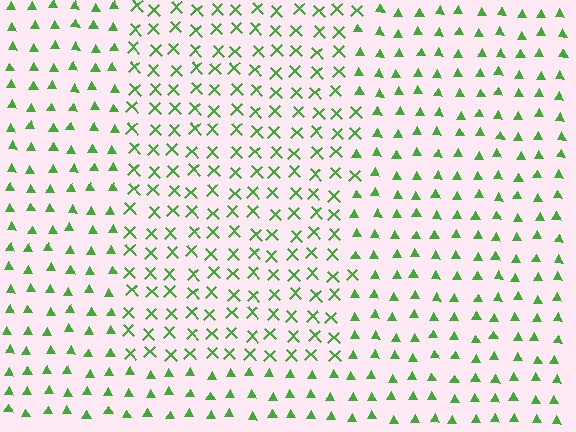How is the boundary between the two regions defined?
The boundary is defined by a change in element shape: X marks inside vs. triangles outside. All elements share the same color and spacing.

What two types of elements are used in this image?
The image uses X marks inside the rectangle region and triangles outside it.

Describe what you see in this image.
The image is filled with small green elements arranged in a uniform grid. A rectangle-shaped region contains X marks, while the surrounding area contains triangles. The boundary is defined purely by the change in element shape.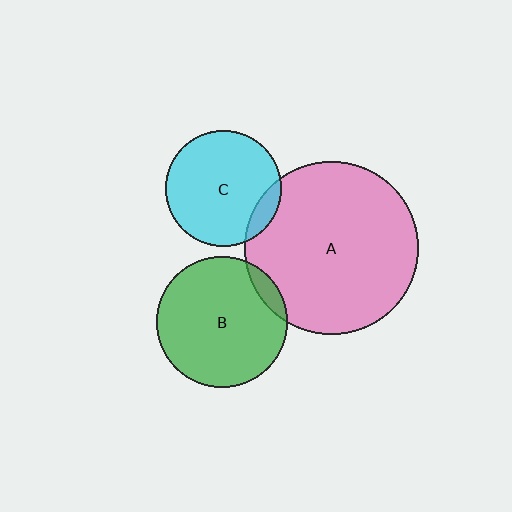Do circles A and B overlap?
Yes.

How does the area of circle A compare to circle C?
Approximately 2.2 times.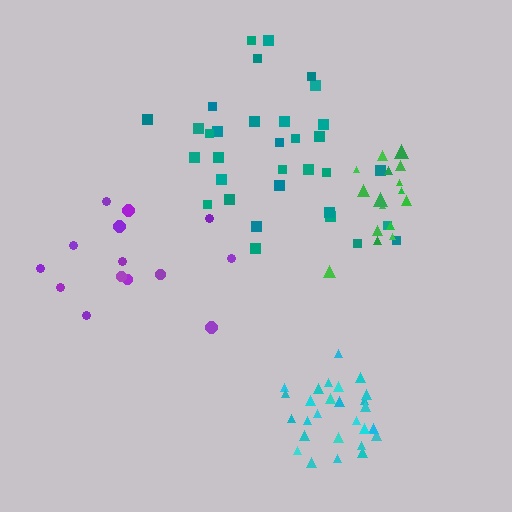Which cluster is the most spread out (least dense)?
Purple.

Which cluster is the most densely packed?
Cyan.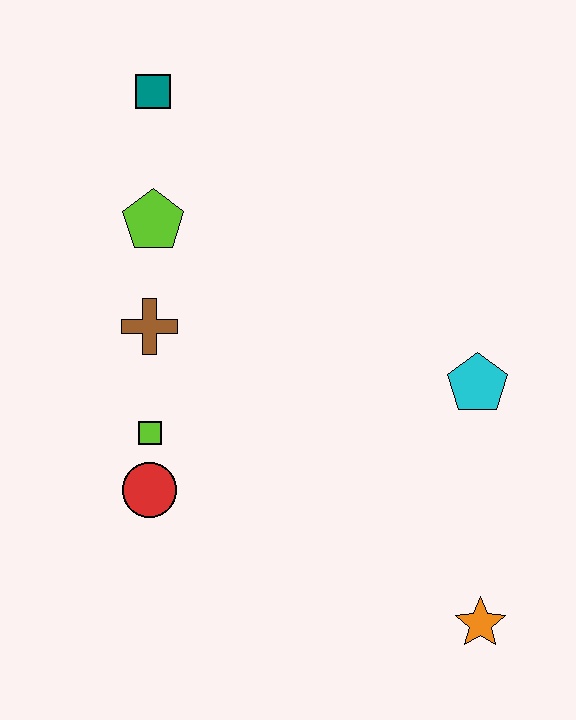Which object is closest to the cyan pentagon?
The orange star is closest to the cyan pentagon.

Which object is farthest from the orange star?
The teal square is farthest from the orange star.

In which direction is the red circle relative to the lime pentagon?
The red circle is below the lime pentagon.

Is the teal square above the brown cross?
Yes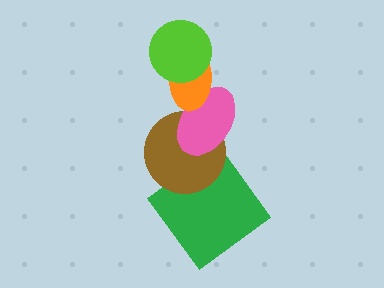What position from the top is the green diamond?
The green diamond is 5th from the top.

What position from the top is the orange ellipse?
The orange ellipse is 2nd from the top.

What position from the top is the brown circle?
The brown circle is 4th from the top.